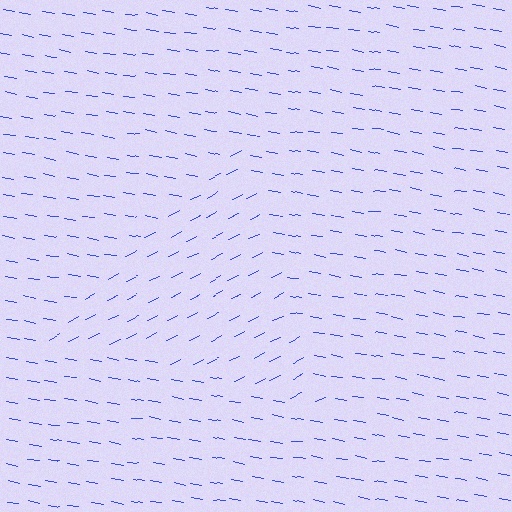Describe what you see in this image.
The image is filled with small blue line segments. A triangle region in the image has lines oriented differently from the surrounding lines, creating a visible texture boundary.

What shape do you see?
I see a triangle.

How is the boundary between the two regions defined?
The boundary is defined purely by a change in line orientation (approximately 36 degrees difference). All lines are the same color and thickness.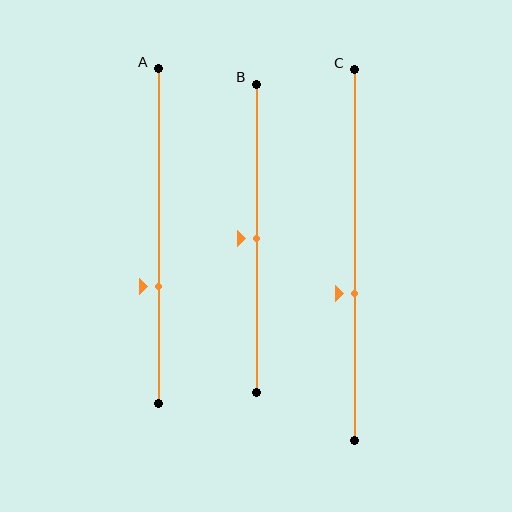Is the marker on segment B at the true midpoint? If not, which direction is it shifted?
Yes, the marker on segment B is at the true midpoint.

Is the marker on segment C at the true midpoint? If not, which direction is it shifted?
No, the marker on segment C is shifted downward by about 10% of the segment length.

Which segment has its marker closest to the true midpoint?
Segment B has its marker closest to the true midpoint.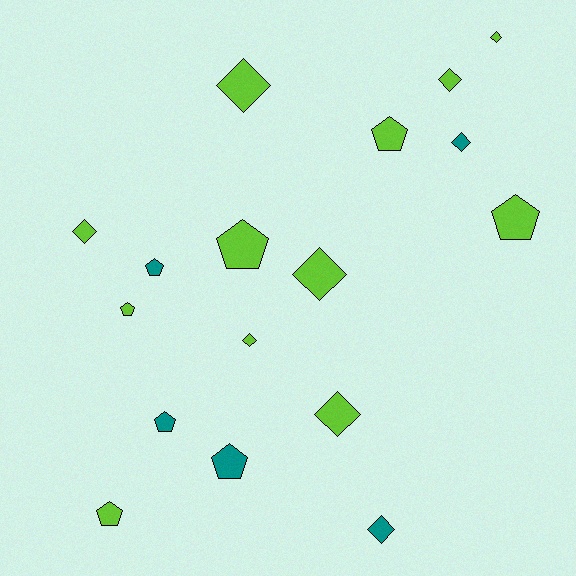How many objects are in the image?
There are 17 objects.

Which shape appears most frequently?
Diamond, with 9 objects.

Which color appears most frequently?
Lime, with 12 objects.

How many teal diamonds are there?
There are 2 teal diamonds.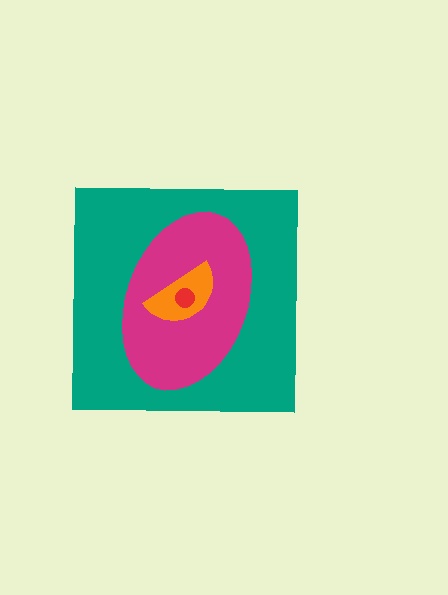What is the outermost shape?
The teal square.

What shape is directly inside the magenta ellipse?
The orange semicircle.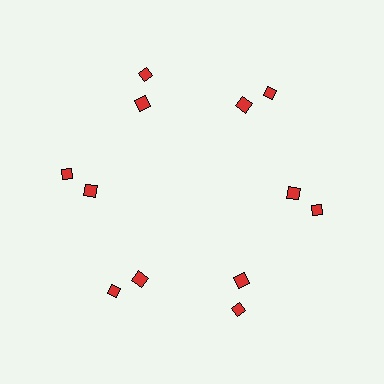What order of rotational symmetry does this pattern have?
This pattern has 6-fold rotational symmetry.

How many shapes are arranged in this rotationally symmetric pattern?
There are 12 shapes, arranged in 6 groups of 2.